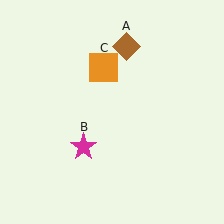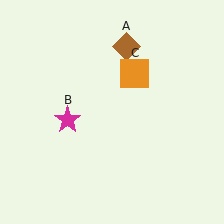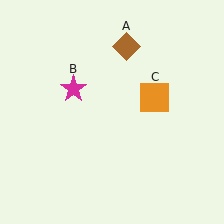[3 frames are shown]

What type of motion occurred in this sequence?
The magenta star (object B), orange square (object C) rotated clockwise around the center of the scene.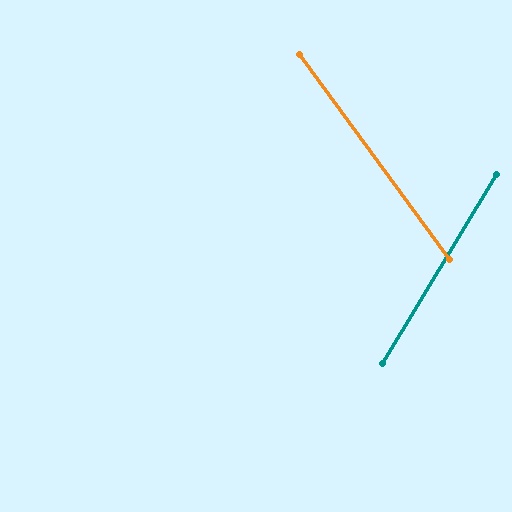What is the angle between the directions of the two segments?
Approximately 67 degrees.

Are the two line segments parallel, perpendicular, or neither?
Neither parallel nor perpendicular — they differ by about 67°.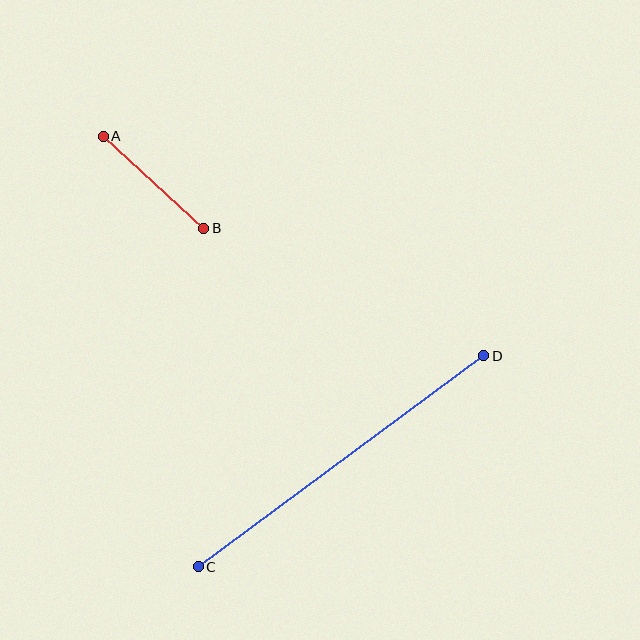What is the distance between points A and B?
The distance is approximately 137 pixels.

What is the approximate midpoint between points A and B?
The midpoint is at approximately (154, 182) pixels.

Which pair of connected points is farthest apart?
Points C and D are farthest apart.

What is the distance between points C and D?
The distance is approximately 355 pixels.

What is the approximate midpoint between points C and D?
The midpoint is at approximately (341, 461) pixels.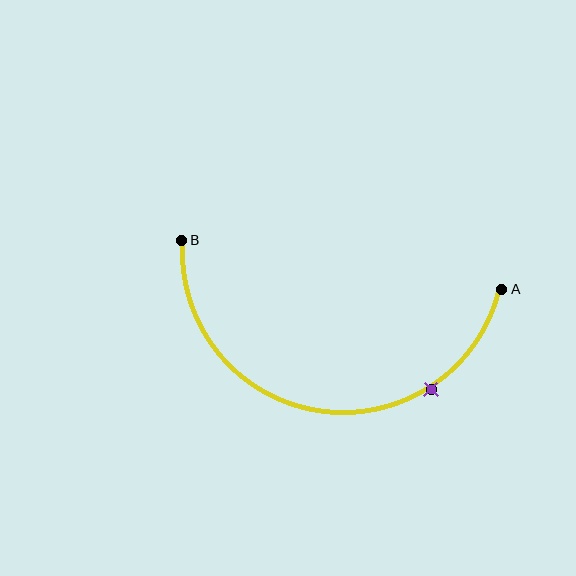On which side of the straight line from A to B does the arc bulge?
The arc bulges below the straight line connecting A and B.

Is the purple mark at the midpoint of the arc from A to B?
No. The purple mark lies on the arc but is closer to endpoint A. The arc midpoint would be at the point on the curve equidistant along the arc from both A and B.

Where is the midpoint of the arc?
The arc midpoint is the point on the curve farthest from the straight line joining A and B. It sits below that line.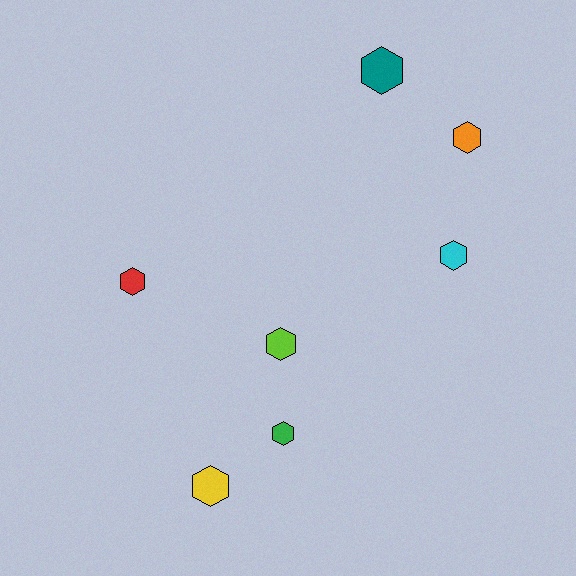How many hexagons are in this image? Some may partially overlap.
There are 7 hexagons.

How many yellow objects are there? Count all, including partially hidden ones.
There is 1 yellow object.